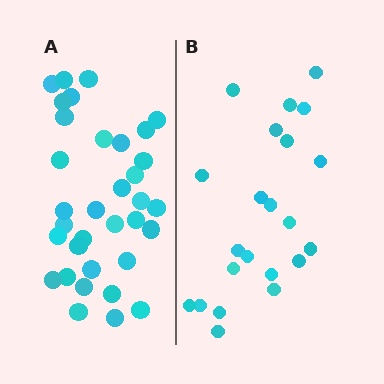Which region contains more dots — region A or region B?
Region A (the left region) has more dots.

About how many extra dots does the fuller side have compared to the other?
Region A has roughly 12 or so more dots than region B.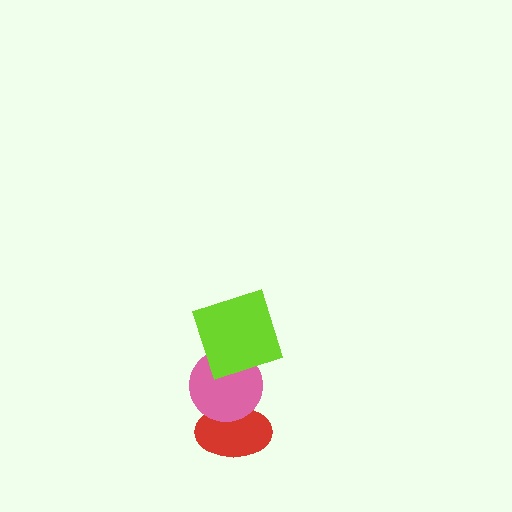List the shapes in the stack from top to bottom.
From top to bottom: the lime square, the pink circle, the red ellipse.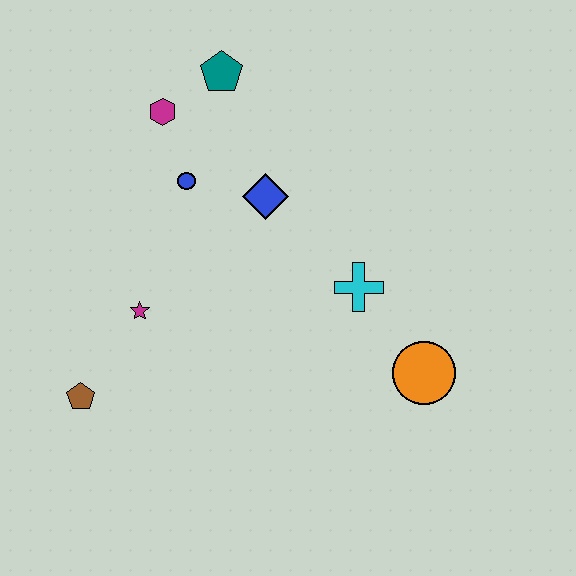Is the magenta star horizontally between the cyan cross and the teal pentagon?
No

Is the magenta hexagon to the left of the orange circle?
Yes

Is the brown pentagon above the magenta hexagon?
No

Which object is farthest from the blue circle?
The orange circle is farthest from the blue circle.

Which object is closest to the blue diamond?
The blue circle is closest to the blue diamond.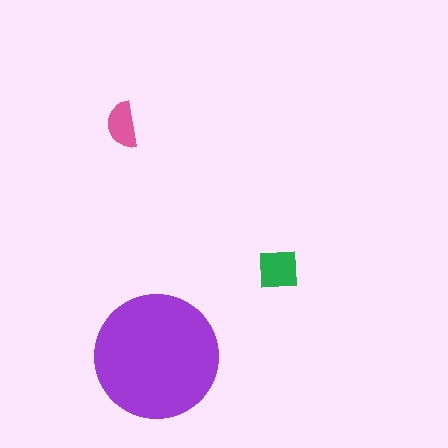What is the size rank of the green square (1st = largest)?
2nd.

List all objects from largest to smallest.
The purple circle, the green square, the pink semicircle.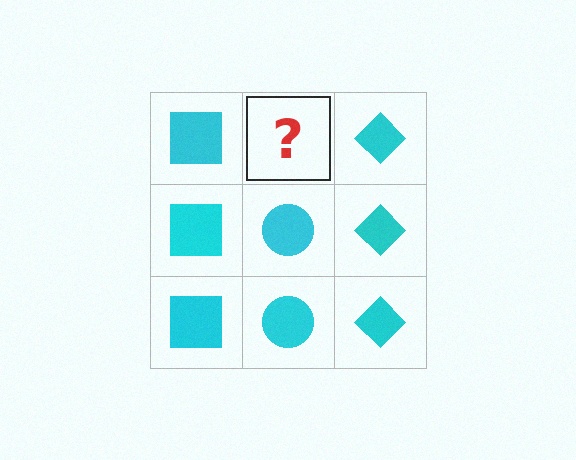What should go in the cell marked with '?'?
The missing cell should contain a cyan circle.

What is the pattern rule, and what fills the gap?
The rule is that each column has a consistent shape. The gap should be filled with a cyan circle.